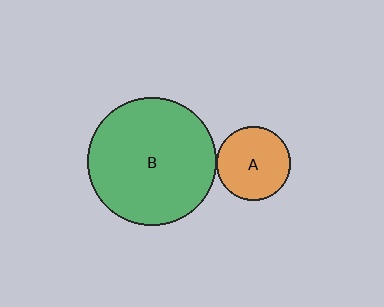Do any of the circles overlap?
No, none of the circles overlap.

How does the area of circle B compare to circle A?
Approximately 3.0 times.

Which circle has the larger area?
Circle B (green).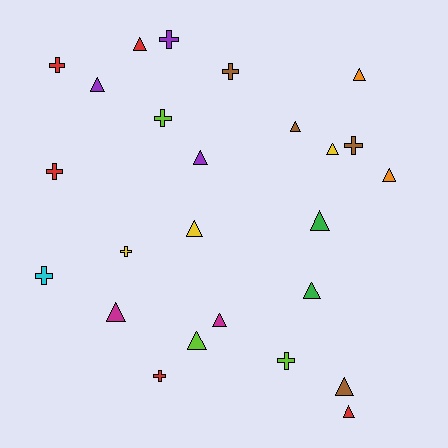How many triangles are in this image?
There are 15 triangles.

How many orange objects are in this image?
There are 2 orange objects.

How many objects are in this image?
There are 25 objects.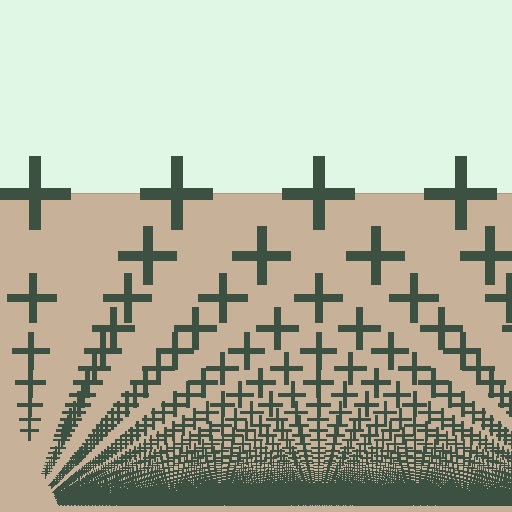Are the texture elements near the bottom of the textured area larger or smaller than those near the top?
Smaller. The gradient is inverted — elements near the bottom are smaller and denser.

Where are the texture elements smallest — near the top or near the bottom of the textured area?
Near the bottom.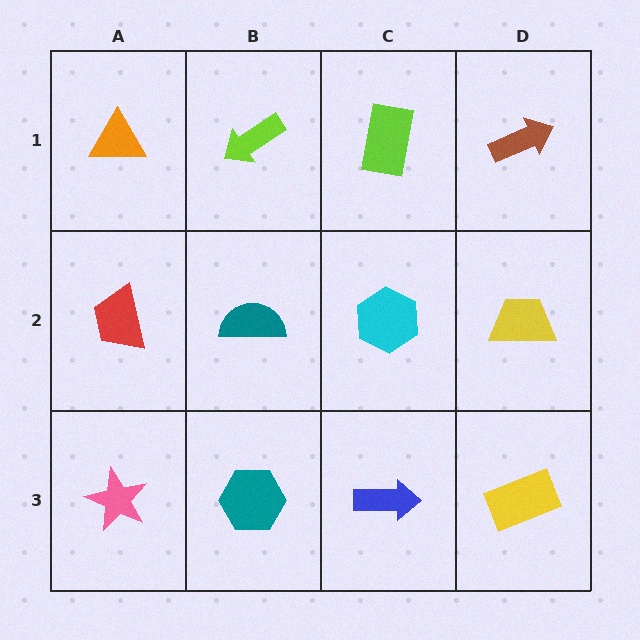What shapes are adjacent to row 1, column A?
A red trapezoid (row 2, column A), a lime arrow (row 1, column B).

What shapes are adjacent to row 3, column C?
A cyan hexagon (row 2, column C), a teal hexagon (row 3, column B), a yellow rectangle (row 3, column D).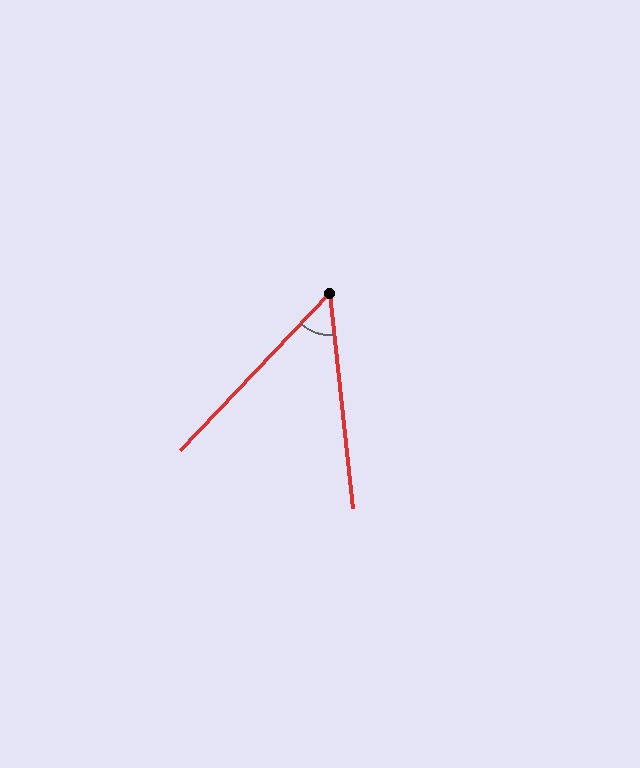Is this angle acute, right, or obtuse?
It is acute.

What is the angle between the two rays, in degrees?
Approximately 49 degrees.